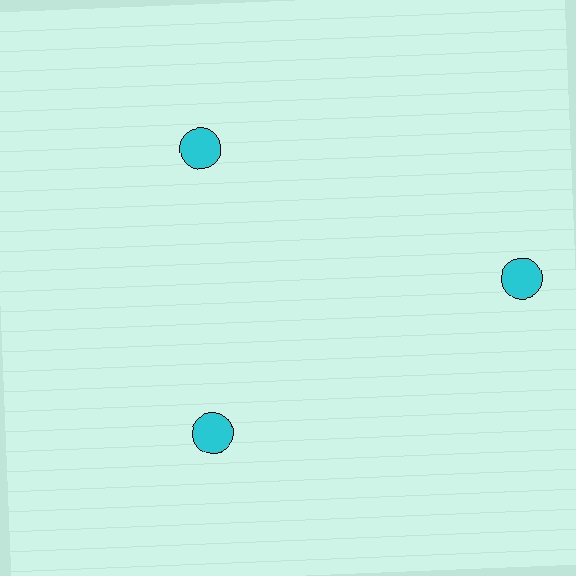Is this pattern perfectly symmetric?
No. The 3 cyan circles are arranged in a ring, but one element near the 3 o'clock position is pushed outward from the center, breaking the 3-fold rotational symmetry.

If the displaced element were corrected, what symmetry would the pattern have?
It would have 3-fold rotational symmetry — the pattern would map onto itself every 120 degrees.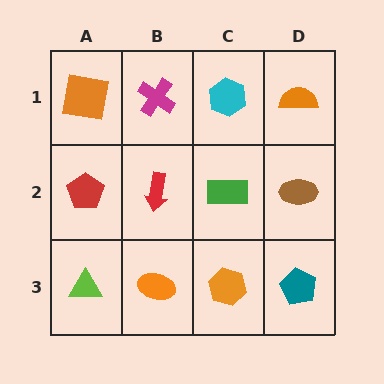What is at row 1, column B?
A magenta cross.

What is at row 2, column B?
A red arrow.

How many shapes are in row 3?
4 shapes.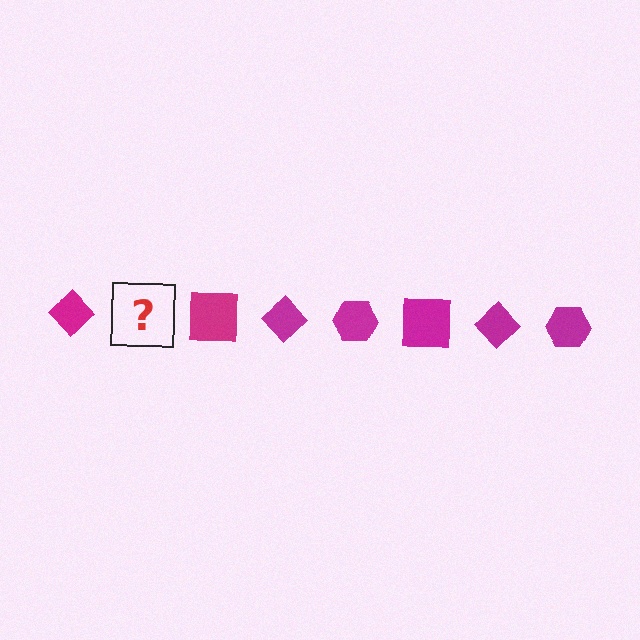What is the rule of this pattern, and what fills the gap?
The rule is that the pattern cycles through diamond, hexagon, square shapes in magenta. The gap should be filled with a magenta hexagon.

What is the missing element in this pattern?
The missing element is a magenta hexagon.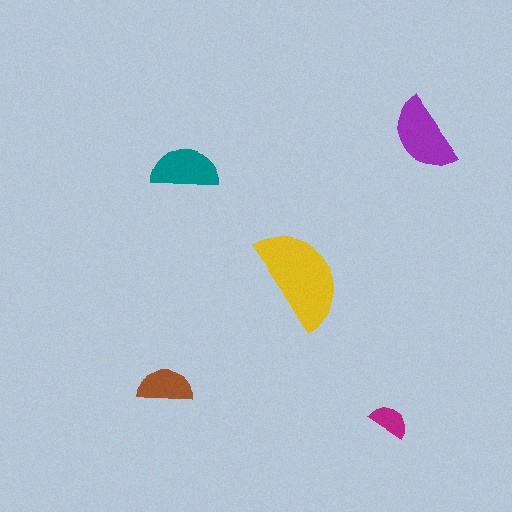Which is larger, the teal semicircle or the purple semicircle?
The purple one.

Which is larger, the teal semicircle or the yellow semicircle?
The yellow one.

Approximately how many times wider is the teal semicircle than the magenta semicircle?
About 1.5 times wider.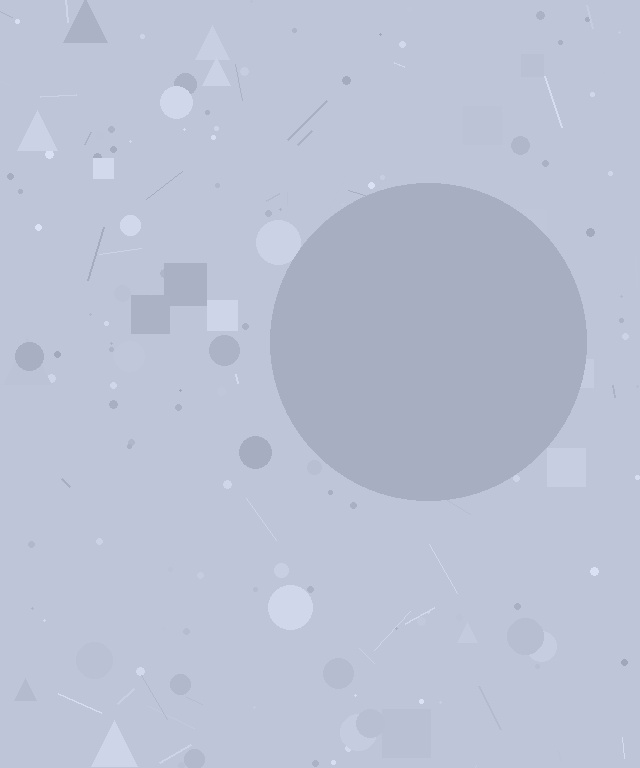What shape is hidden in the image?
A circle is hidden in the image.